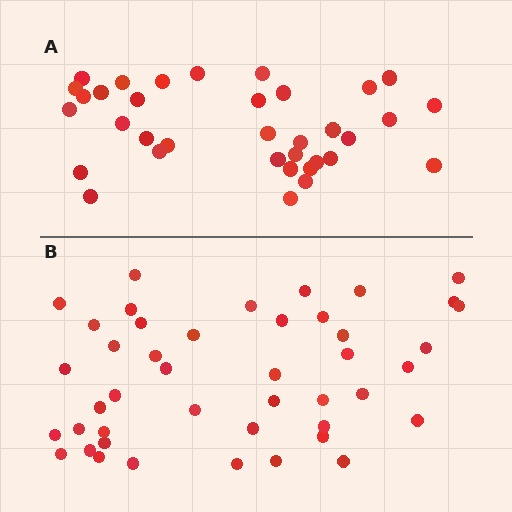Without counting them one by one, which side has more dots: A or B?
Region B (the bottom region) has more dots.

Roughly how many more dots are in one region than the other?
Region B has roughly 8 or so more dots than region A.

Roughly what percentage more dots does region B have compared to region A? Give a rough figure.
About 25% more.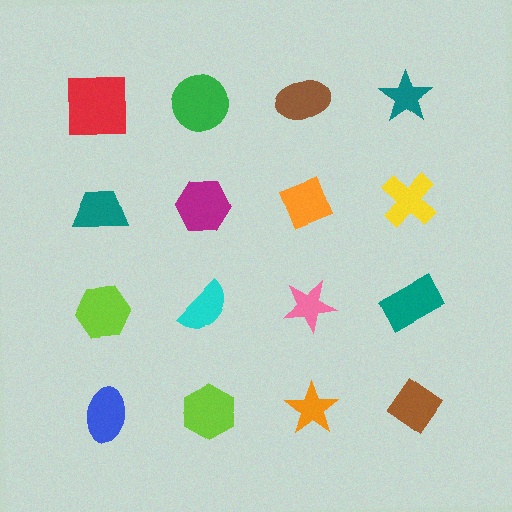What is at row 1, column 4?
A teal star.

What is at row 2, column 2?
A magenta hexagon.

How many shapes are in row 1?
4 shapes.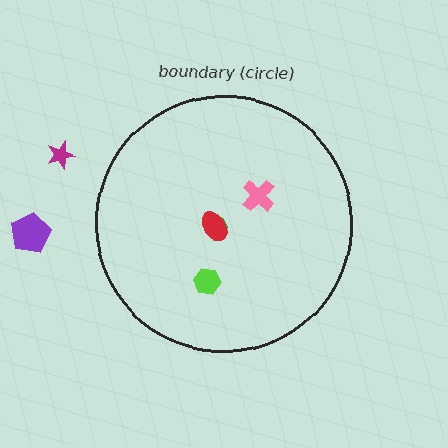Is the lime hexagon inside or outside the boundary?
Inside.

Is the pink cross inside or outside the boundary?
Inside.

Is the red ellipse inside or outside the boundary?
Inside.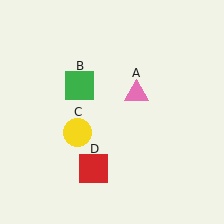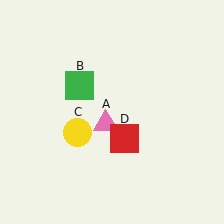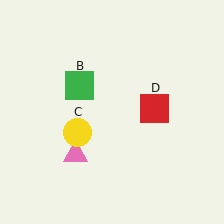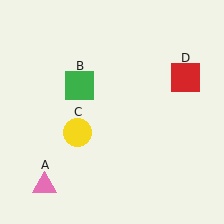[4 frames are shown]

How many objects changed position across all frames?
2 objects changed position: pink triangle (object A), red square (object D).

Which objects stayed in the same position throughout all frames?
Green square (object B) and yellow circle (object C) remained stationary.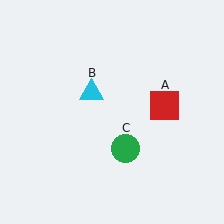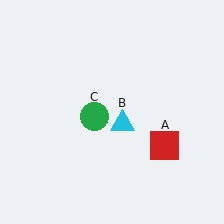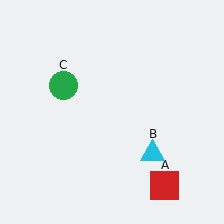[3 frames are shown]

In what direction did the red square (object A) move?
The red square (object A) moved down.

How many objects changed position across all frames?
3 objects changed position: red square (object A), cyan triangle (object B), green circle (object C).